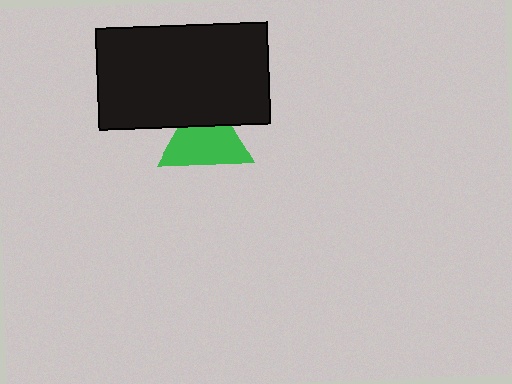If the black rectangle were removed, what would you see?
You would see the complete green triangle.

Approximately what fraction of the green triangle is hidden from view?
Roughly 31% of the green triangle is hidden behind the black rectangle.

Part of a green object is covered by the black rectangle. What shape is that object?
It is a triangle.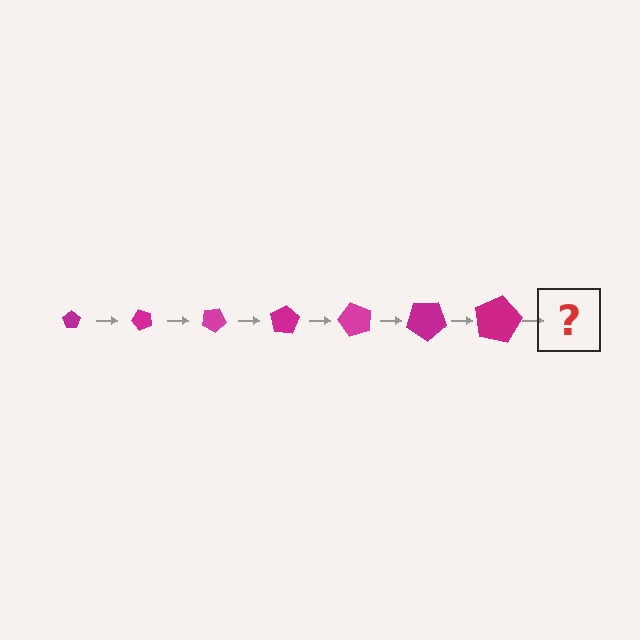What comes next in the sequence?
The next element should be a pentagon, larger than the previous one and rotated 350 degrees from the start.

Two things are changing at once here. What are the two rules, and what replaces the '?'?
The two rules are that the pentagon grows larger each step and it rotates 50 degrees each step. The '?' should be a pentagon, larger than the previous one and rotated 350 degrees from the start.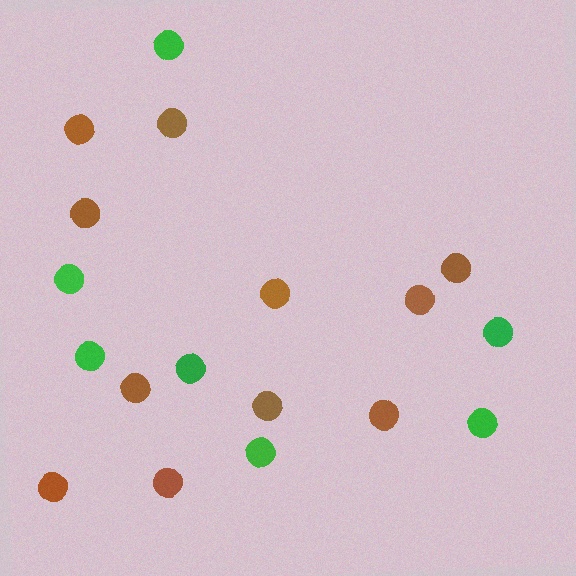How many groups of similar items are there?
There are 2 groups: one group of green circles (7) and one group of brown circles (11).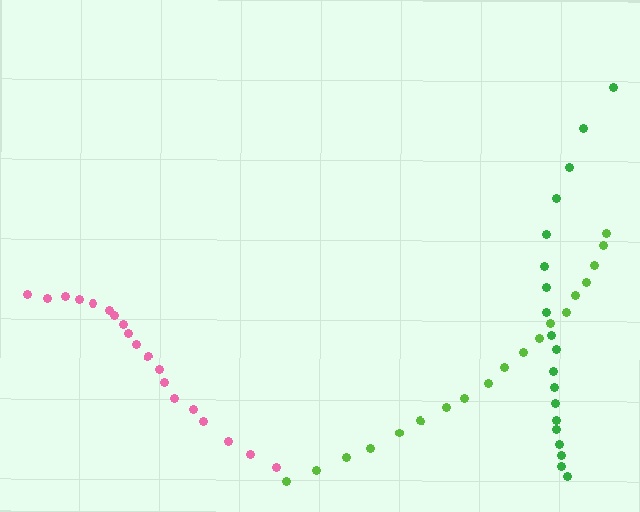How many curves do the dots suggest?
There are 3 distinct paths.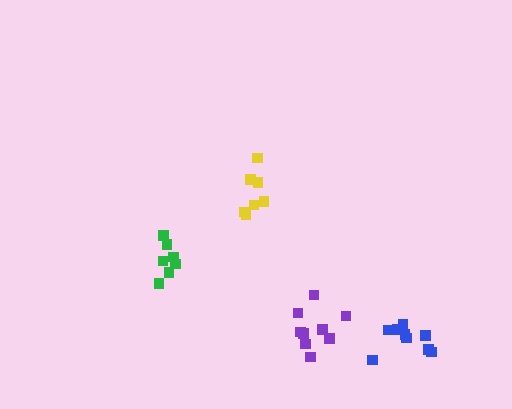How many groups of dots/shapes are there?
There are 4 groups.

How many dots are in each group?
Group 1: 9 dots, Group 2: 9 dots, Group 3: 7 dots, Group 4: 7 dots (32 total).